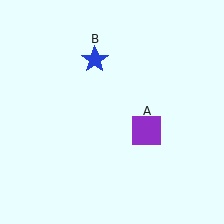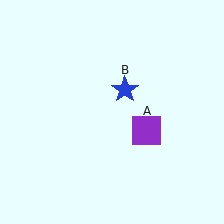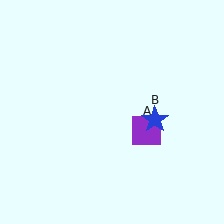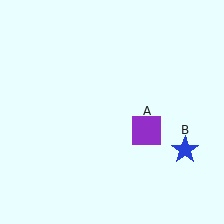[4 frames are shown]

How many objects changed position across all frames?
1 object changed position: blue star (object B).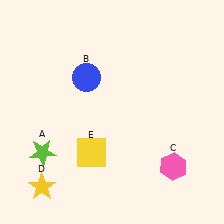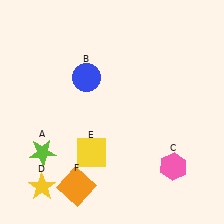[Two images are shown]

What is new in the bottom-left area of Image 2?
An orange square (F) was added in the bottom-left area of Image 2.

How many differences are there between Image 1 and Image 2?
There is 1 difference between the two images.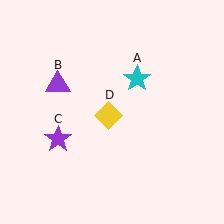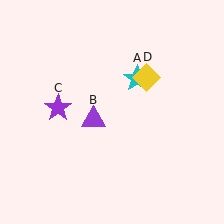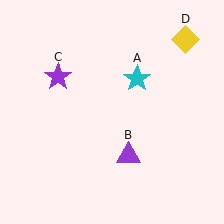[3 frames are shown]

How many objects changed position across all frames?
3 objects changed position: purple triangle (object B), purple star (object C), yellow diamond (object D).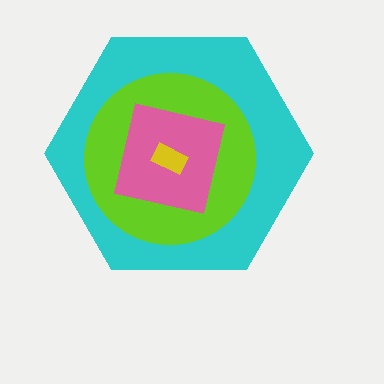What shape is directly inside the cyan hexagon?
The lime circle.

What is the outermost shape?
The cyan hexagon.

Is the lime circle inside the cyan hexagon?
Yes.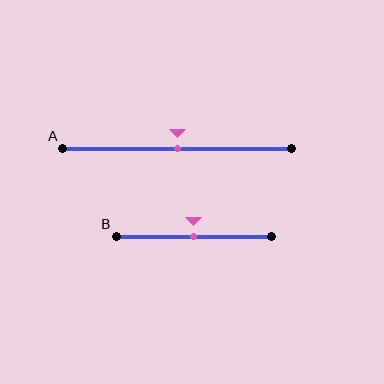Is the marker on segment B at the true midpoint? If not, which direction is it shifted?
Yes, the marker on segment B is at the true midpoint.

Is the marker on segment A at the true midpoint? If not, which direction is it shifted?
Yes, the marker on segment A is at the true midpoint.